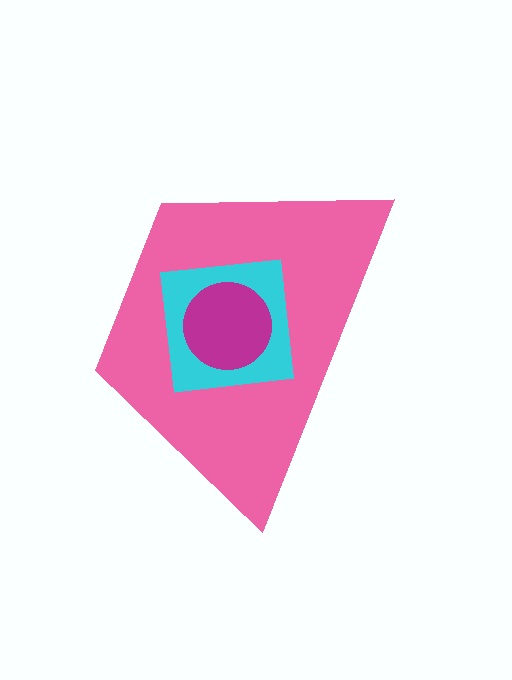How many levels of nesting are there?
3.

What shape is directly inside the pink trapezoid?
The cyan square.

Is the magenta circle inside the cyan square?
Yes.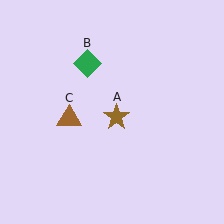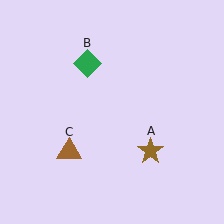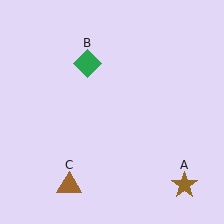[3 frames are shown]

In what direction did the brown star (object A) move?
The brown star (object A) moved down and to the right.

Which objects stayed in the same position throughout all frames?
Green diamond (object B) remained stationary.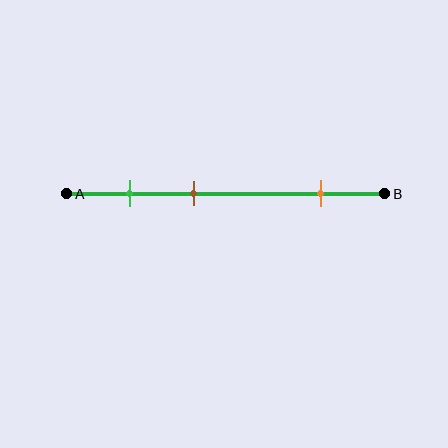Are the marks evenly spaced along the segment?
No, the marks are not evenly spaced.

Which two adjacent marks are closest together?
The green and brown marks are the closest adjacent pair.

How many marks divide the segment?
There are 3 marks dividing the segment.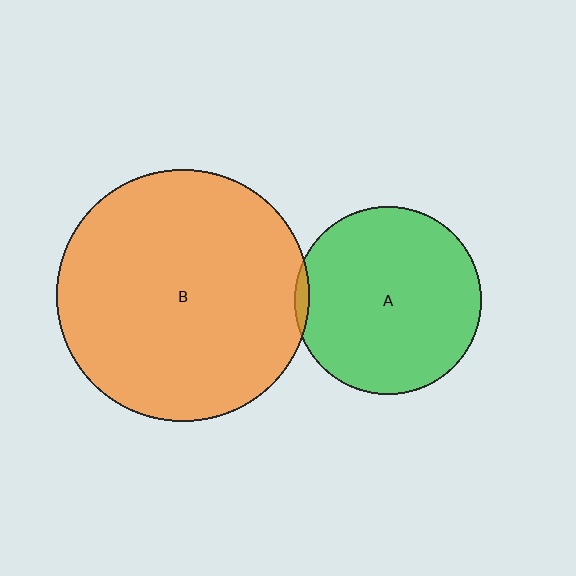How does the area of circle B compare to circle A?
Approximately 1.8 times.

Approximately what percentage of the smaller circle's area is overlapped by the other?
Approximately 5%.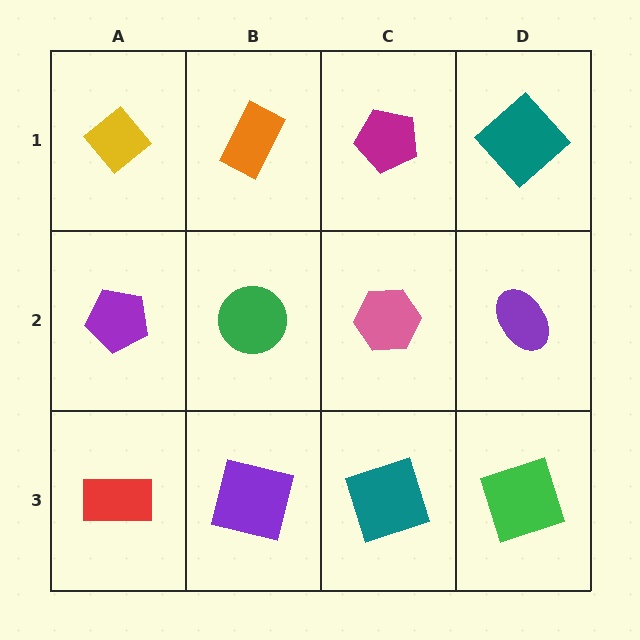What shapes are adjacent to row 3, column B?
A green circle (row 2, column B), a red rectangle (row 3, column A), a teal square (row 3, column C).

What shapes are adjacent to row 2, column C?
A magenta pentagon (row 1, column C), a teal square (row 3, column C), a green circle (row 2, column B), a purple ellipse (row 2, column D).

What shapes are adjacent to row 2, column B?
An orange rectangle (row 1, column B), a purple square (row 3, column B), a purple pentagon (row 2, column A), a pink hexagon (row 2, column C).